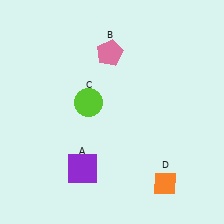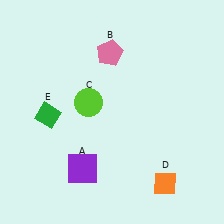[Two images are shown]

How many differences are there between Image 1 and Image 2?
There is 1 difference between the two images.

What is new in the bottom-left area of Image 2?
A green diamond (E) was added in the bottom-left area of Image 2.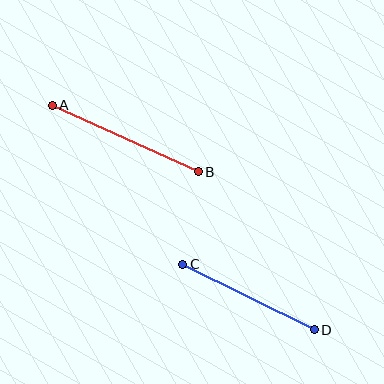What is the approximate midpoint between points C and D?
The midpoint is at approximately (248, 297) pixels.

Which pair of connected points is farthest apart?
Points A and B are farthest apart.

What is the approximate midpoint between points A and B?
The midpoint is at approximately (125, 138) pixels.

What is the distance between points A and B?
The distance is approximately 161 pixels.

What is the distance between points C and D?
The distance is approximately 147 pixels.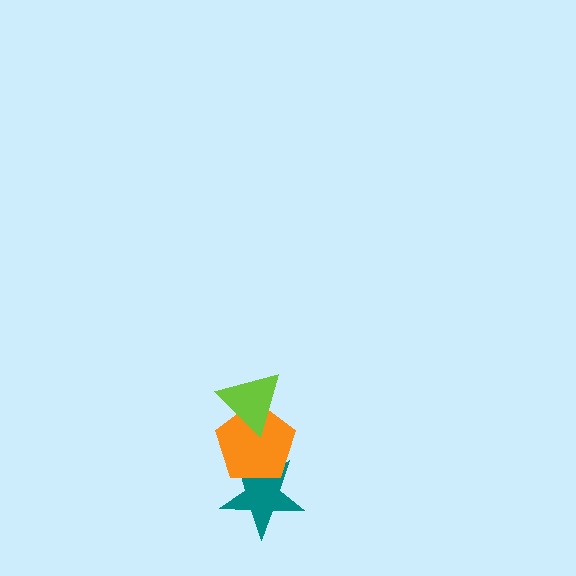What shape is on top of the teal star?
The orange pentagon is on top of the teal star.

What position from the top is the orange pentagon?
The orange pentagon is 2nd from the top.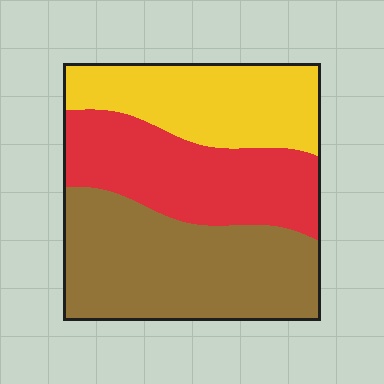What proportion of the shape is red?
Red covers roughly 30% of the shape.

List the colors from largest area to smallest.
From largest to smallest: brown, red, yellow.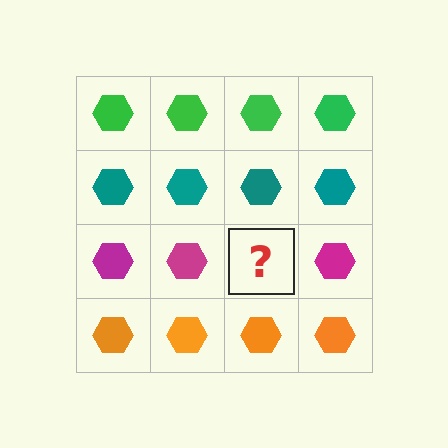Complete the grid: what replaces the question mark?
The question mark should be replaced with a magenta hexagon.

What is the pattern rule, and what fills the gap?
The rule is that each row has a consistent color. The gap should be filled with a magenta hexagon.